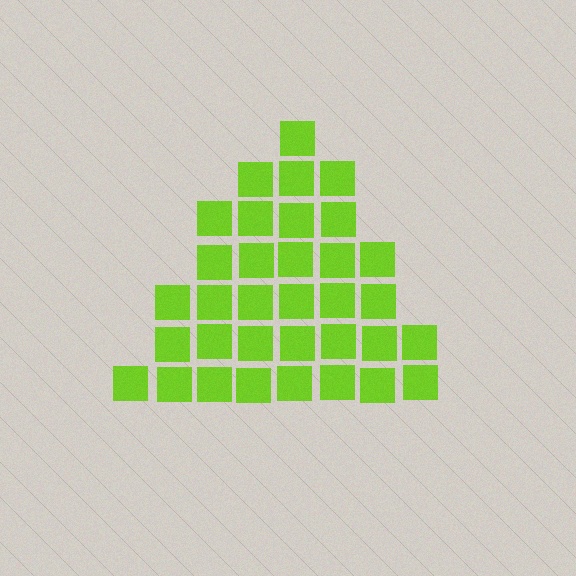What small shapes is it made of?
It is made of small squares.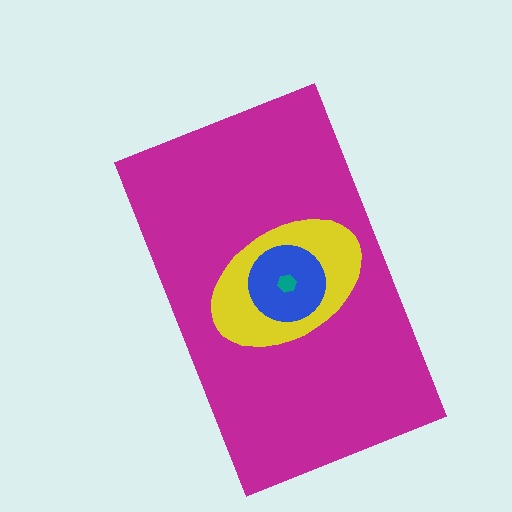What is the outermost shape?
The magenta rectangle.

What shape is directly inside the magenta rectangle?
The yellow ellipse.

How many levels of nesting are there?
4.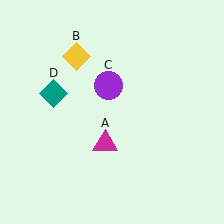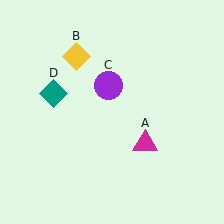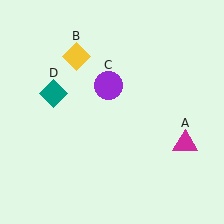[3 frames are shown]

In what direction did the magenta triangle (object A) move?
The magenta triangle (object A) moved right.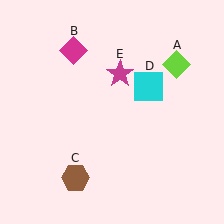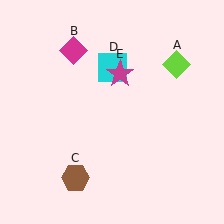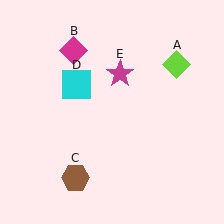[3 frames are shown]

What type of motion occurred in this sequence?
The cyan square (object D) rotated counterclockwise around the center of the scene.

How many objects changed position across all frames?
1 object changed position: cyan square (object D).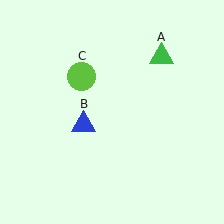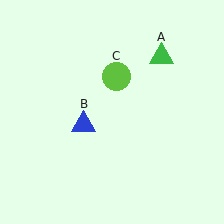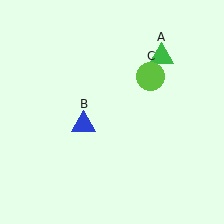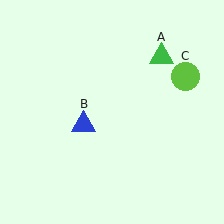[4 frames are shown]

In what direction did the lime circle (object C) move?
The lime circle (object C) moved right.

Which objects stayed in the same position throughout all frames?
Green triangle (object A) and blue triangle (object B) remained stationary.